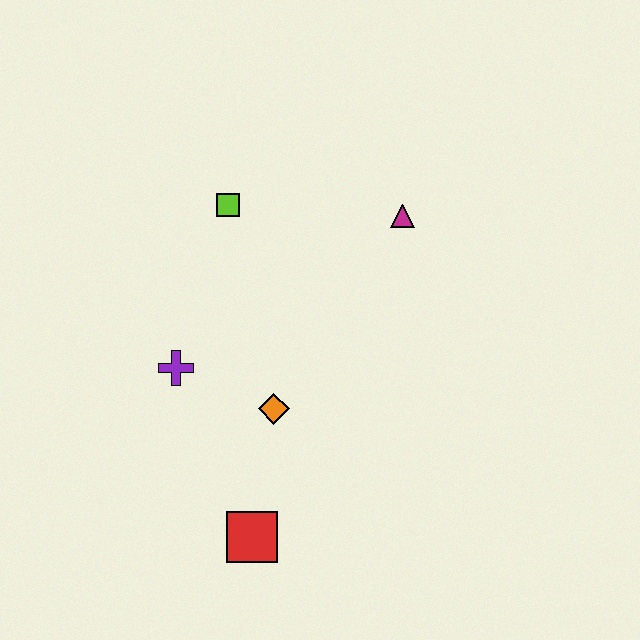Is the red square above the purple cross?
No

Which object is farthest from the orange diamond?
The magenta triangle is farthest from the orange diamond.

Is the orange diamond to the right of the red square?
Yes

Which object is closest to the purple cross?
The orange diamond is closest to the purple cross.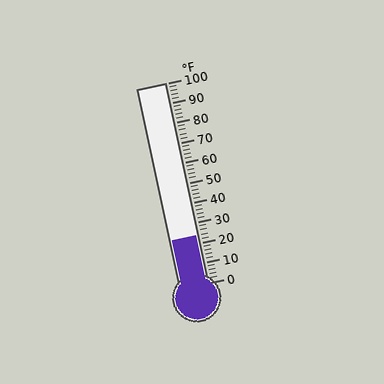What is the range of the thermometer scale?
The thermometer scale ranges from 0°F to 100°F.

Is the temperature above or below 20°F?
The temperature is above 20°F.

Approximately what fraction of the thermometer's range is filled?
The thermometer is filled to approximately 25% of its range.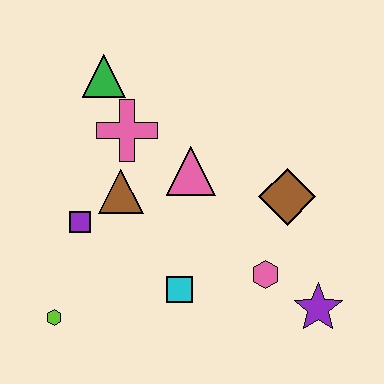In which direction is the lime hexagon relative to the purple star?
The lime hexagon is to the left of the purple star.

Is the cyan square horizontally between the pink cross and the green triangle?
No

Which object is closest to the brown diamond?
The pink hexagon is closest to the brown diamond.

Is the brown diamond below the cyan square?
No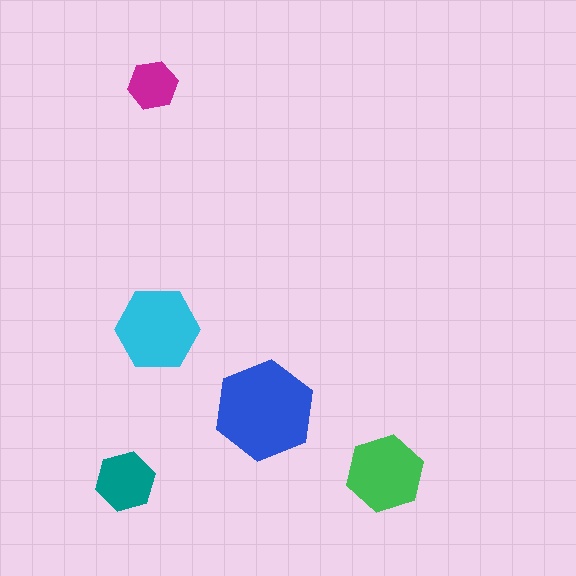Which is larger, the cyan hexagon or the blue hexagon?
The blue one.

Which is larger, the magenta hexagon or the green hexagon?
The green one.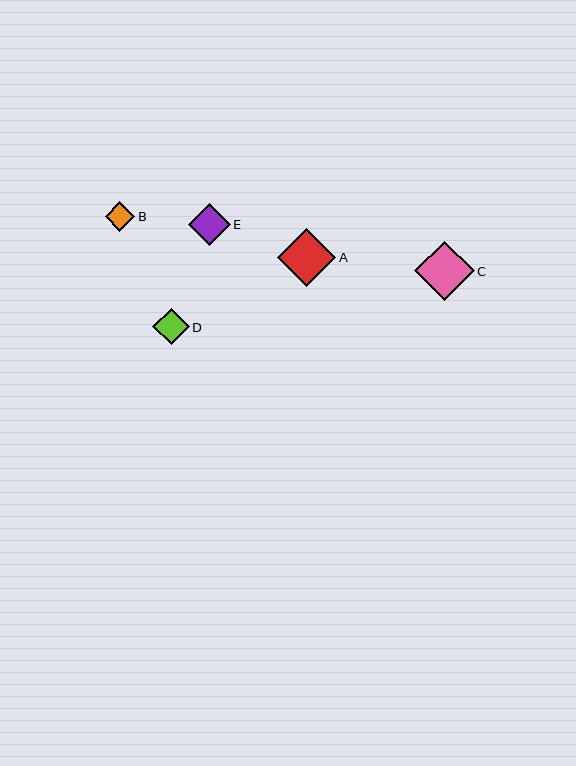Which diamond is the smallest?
Diamond B is the smallest with a size of approximately 29 pixels.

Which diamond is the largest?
Diamond C is the largest with a size of approximately 60 pixels.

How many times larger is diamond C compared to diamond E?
Diamond C is approximately 1.4 times the size of diamond E.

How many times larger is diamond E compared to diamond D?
Diamond E is approximately 1.2 times the size of diamond D.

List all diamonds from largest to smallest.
From largest to smallest: C, A, E, D, B.